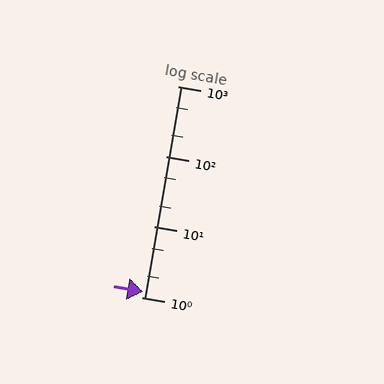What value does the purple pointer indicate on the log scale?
The pointer indicates approximately 1.2.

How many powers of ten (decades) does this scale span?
The scale spans 3 decades, from 1 to 1000.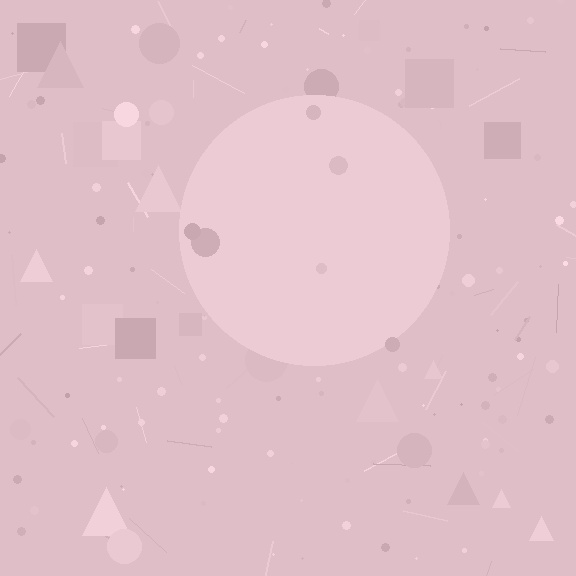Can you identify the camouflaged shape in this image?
The camouflaged shape is a circle.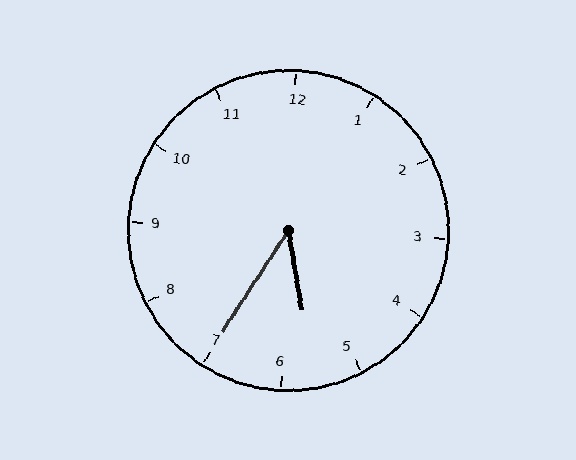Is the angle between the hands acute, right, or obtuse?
It is acute.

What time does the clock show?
5:35.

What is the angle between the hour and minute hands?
Approximately 42 degrees.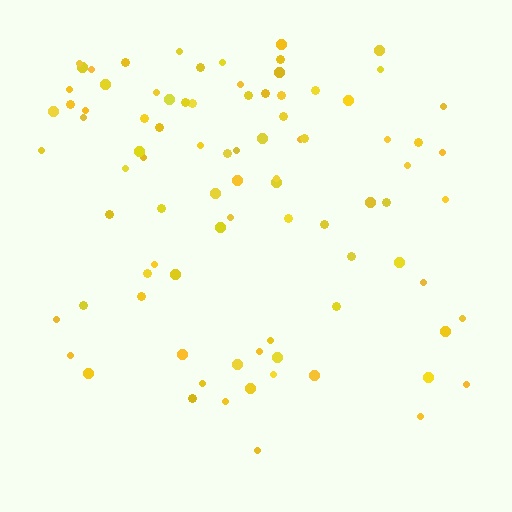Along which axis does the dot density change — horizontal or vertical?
Vertical.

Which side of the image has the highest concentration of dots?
The top.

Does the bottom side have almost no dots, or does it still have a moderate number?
Still a moderate number, just noticeably fewer than the top.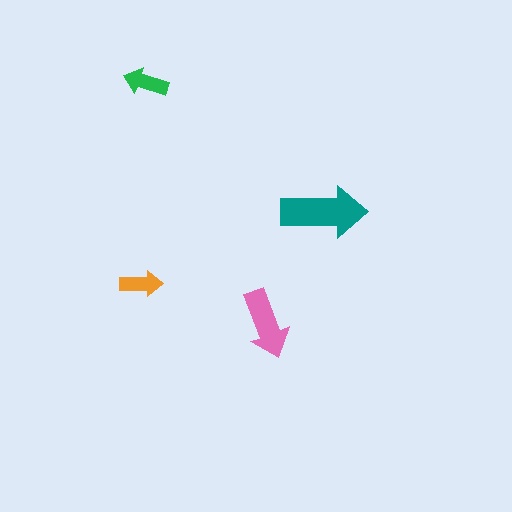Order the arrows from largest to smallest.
the teal one, the pink one, the green one, the orange one.